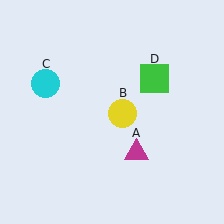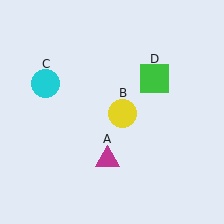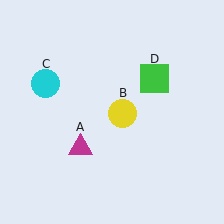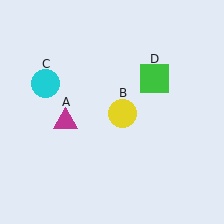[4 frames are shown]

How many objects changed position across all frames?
1 object changed position: magenta triangle (object A).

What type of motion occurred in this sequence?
The magenta triangle (object A) rotated clockwise around the center of the scene.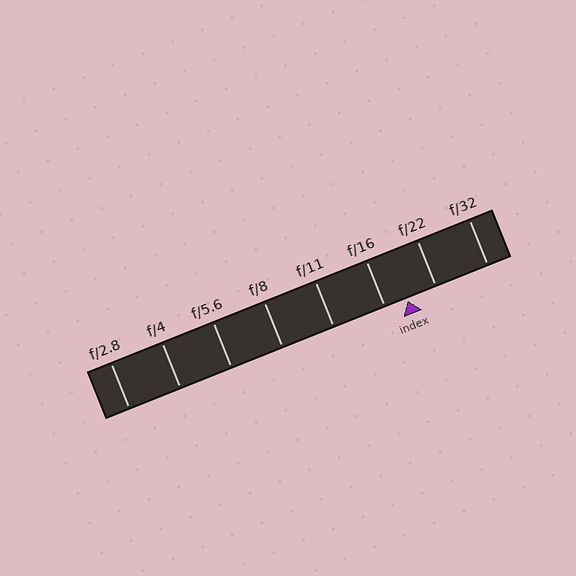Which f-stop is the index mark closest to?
The index mark is closest to f/16.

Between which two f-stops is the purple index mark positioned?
The index mark is between f/16 and f/22.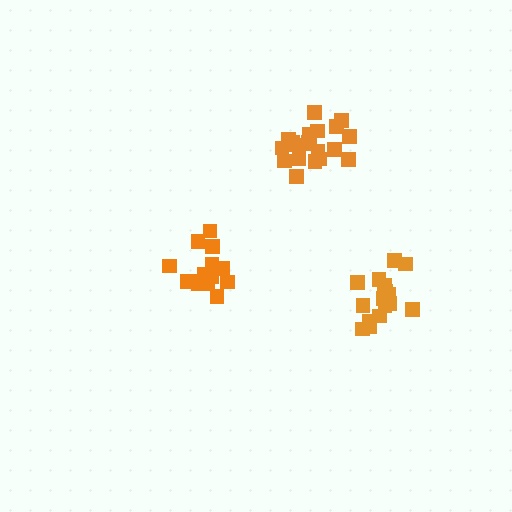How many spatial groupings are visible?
There are 3 spatial groupings.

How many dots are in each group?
Group 1: 14 dots, Group 2: 20 dots, Group 3: 16 dots (50 total).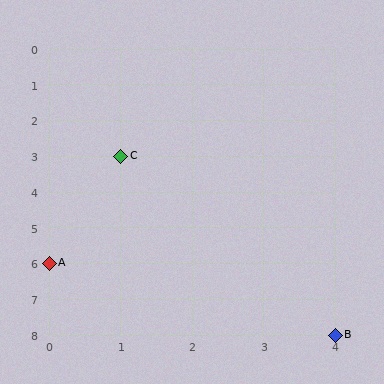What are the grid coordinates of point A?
Point A is at grid coordinates (0, 6).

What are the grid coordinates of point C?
Point C is at grid coordinates (1, 3).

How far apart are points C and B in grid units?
Points C and B are 3 columns and 5 rows apart (about 5.8 grid units diagonally).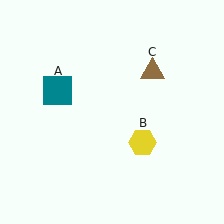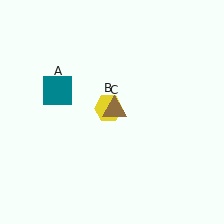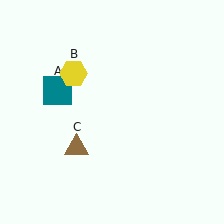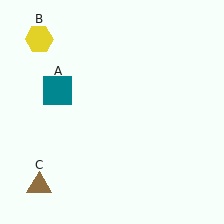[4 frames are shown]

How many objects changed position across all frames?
2 objects changed position: yellow hexagon (object B), brown triangle (object C).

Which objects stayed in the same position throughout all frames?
Teal square (object A) remained stationary.